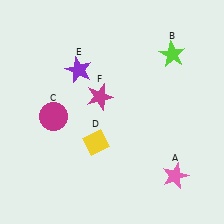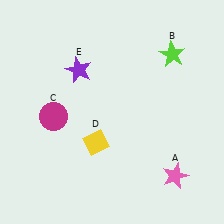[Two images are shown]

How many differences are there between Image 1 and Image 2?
There is 1 difference between the two images.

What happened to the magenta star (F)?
The magenta star (F) was removed in Image 2. It was in the top-left area of Image 1.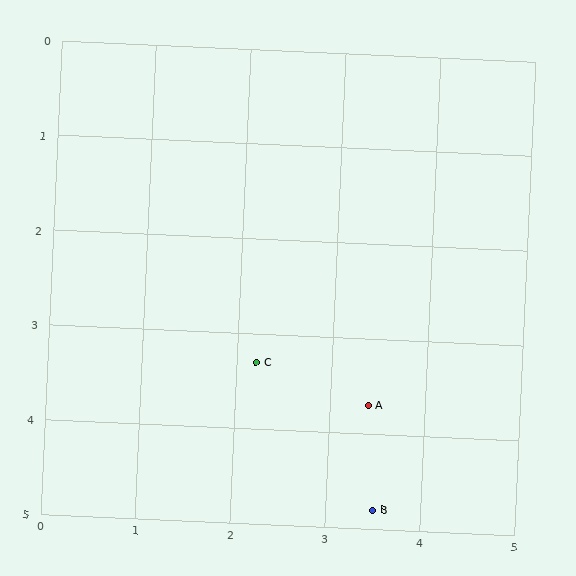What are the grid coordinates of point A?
Point A is at approximately (3.4, 3.7).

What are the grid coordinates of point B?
Point B is at approximately (3.5, 4.8).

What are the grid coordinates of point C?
Point C is at approximately (2.2, 3.3).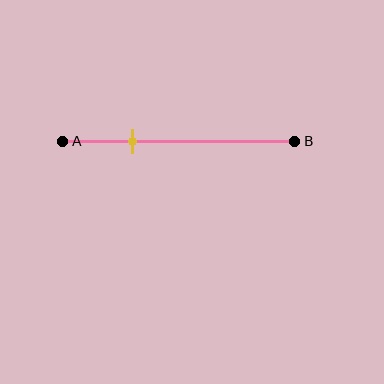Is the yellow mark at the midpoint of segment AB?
No, the mark is at about 30% from A, not at the 50% midpoint.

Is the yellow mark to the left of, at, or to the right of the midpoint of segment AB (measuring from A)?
The yellow mark is to the left of the midpoint of segment AB.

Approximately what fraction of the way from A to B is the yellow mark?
The yellow mark is approximately 30% of the way from A to B.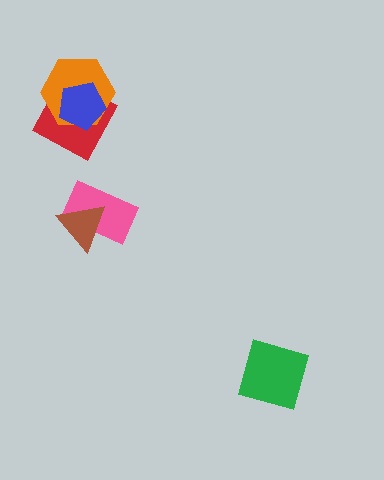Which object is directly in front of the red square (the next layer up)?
The orange hexagon is directly in front of the red square.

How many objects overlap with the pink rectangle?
1 object overlaps with the pink rectangle.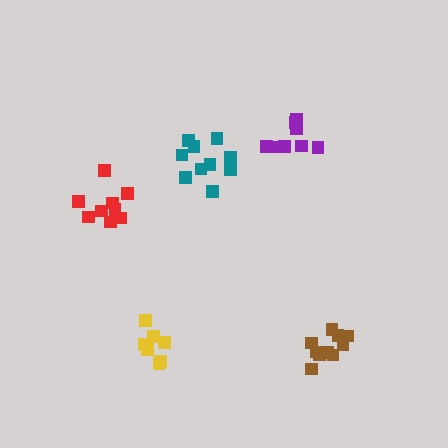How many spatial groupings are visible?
There are 5 spatial groupings.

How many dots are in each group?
Group 1: 10 dots, Group 2: 9 dots, Group 3: 8 dots, Group 4: 10 dots, Group 5: 8 dots (45 total).